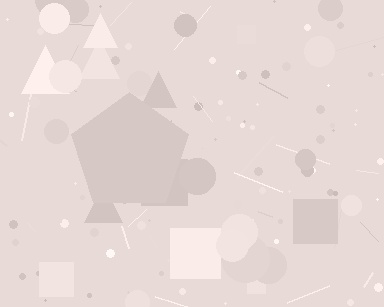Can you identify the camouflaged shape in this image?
The camouflaged shape is a pentagon.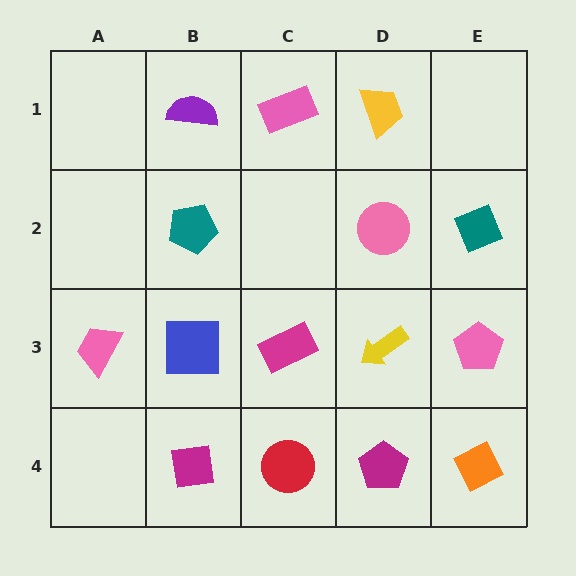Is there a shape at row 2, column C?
No, that cell is empty.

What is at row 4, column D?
A magenta pentagon.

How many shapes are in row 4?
4 shapes.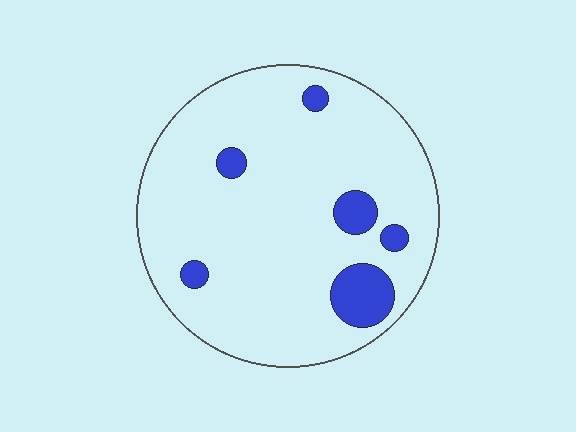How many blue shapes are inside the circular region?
6.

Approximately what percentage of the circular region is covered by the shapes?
Approximately 10%.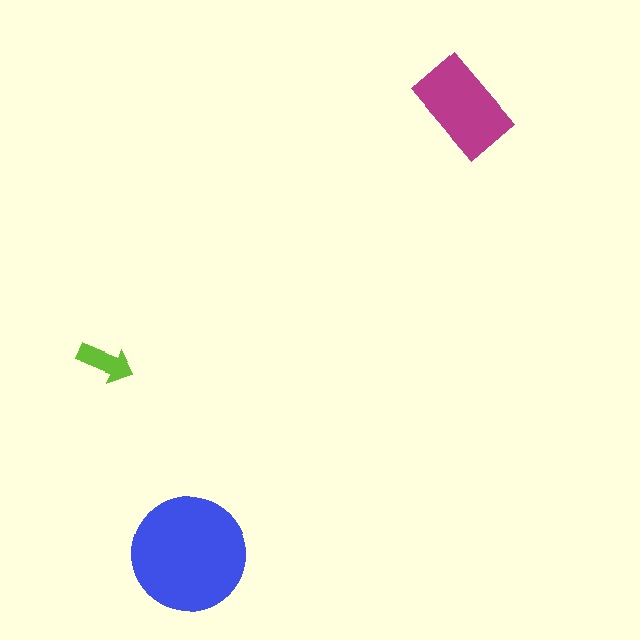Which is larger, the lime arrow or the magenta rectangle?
The magenta rectangle.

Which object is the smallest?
The lime arrow.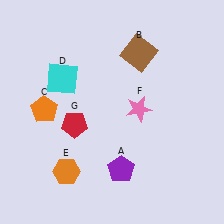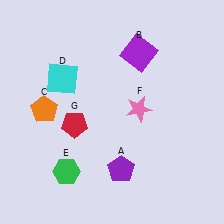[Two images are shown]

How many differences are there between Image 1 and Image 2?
There are 2 differences between the two images.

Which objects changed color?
B changed from brown to purple. E changed from orange to green.